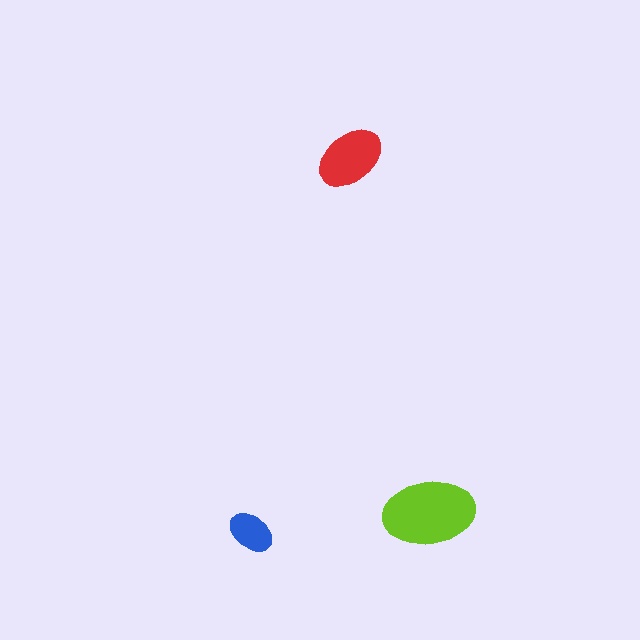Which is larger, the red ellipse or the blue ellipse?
The red one.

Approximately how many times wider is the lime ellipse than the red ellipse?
About 1.5 times wider.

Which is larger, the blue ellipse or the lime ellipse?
The lime one.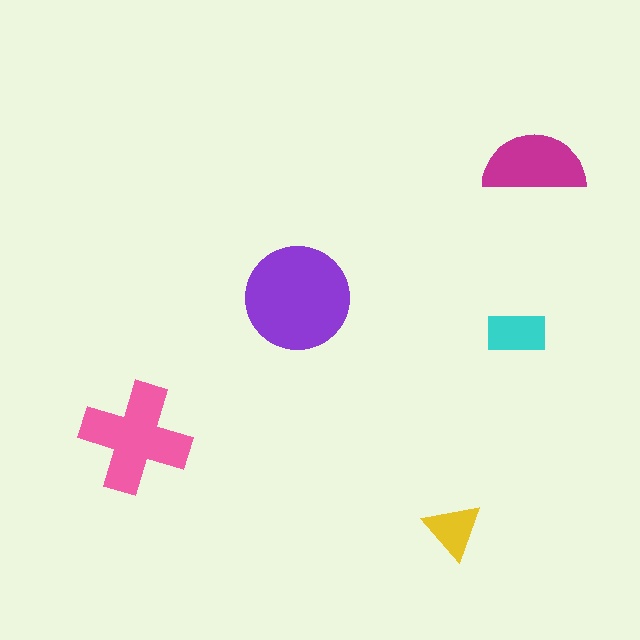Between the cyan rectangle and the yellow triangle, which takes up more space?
The cyan rectangle.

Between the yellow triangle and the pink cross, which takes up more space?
The pink cross.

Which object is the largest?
The purple circle.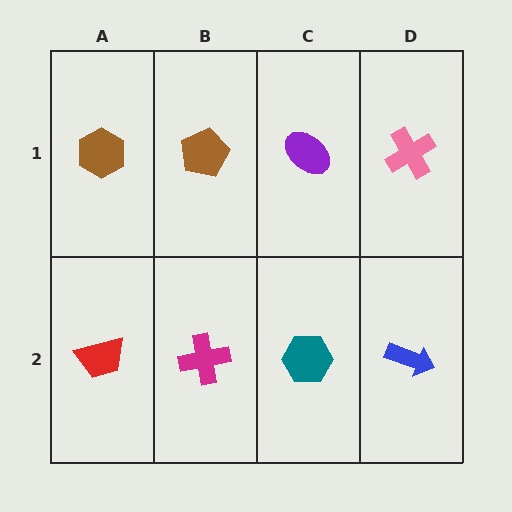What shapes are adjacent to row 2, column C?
A purple ellipse (row 1, column C), a magenta cross (row 2, column B), a blue arrow (row 2, column D).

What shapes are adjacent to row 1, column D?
A blue arrow (row 2, column D), a purple ellipse (row 1, column C).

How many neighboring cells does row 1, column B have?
3.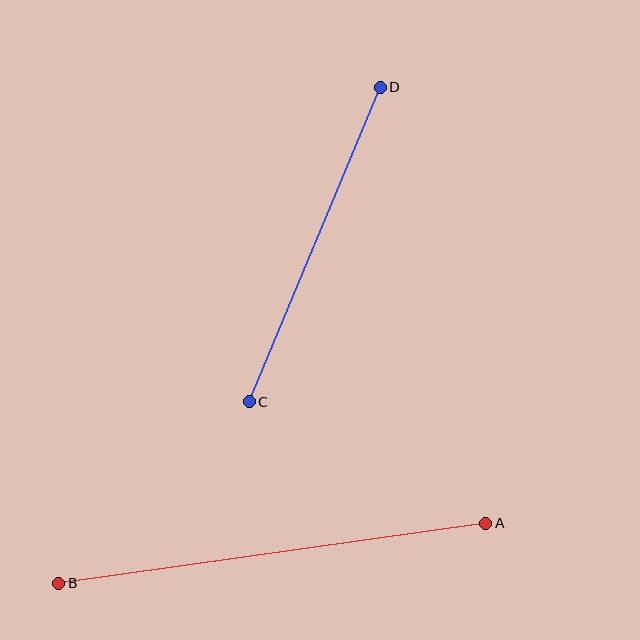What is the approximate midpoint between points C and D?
The midpoint is at approximately (315, 245) pixels.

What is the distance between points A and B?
The distance is approximately 431 pixels.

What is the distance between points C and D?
The distance is approximately 341 pixels.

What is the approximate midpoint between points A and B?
The midpoint is at approximately (272, 553) pixels.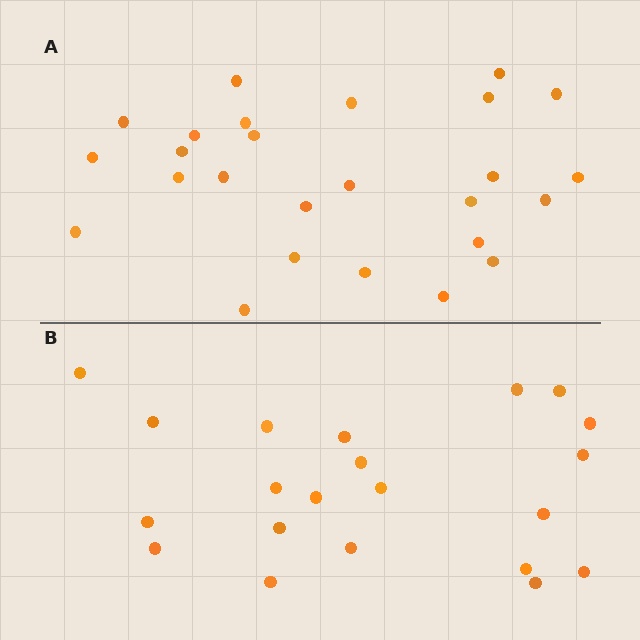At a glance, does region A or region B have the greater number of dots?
Region A (the top region) has more dots.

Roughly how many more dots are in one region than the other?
Region A has about 5 more dots than region B.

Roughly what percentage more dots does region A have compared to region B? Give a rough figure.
About 25% more.